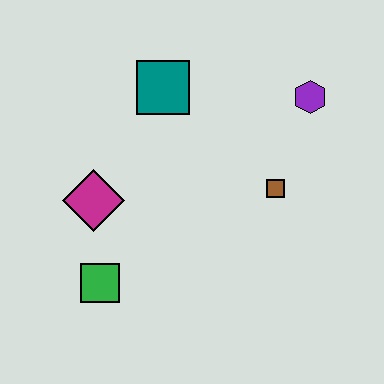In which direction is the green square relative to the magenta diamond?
The green square is below the magenta diamond.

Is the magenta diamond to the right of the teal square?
No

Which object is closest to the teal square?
The magenta diamond is closest to the teal square.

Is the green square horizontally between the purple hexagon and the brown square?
No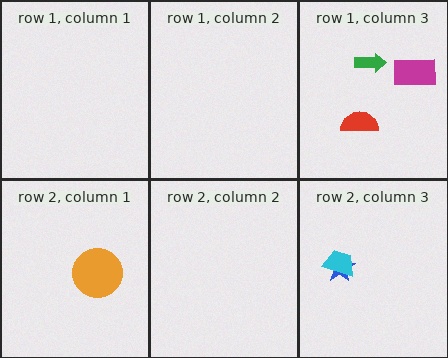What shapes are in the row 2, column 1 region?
The orange circle.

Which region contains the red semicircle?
The row 1, column 3 region.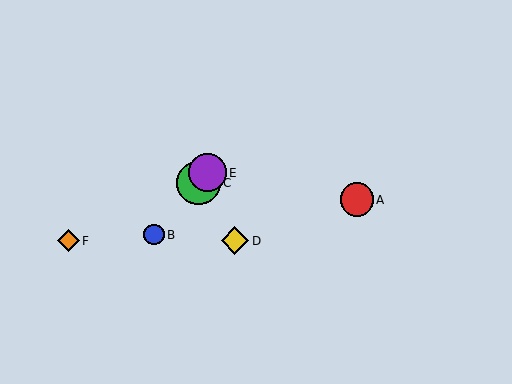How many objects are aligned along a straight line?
3 objects (B, C, E) are aligned along a straight line.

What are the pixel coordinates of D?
Object D is at (235, 241).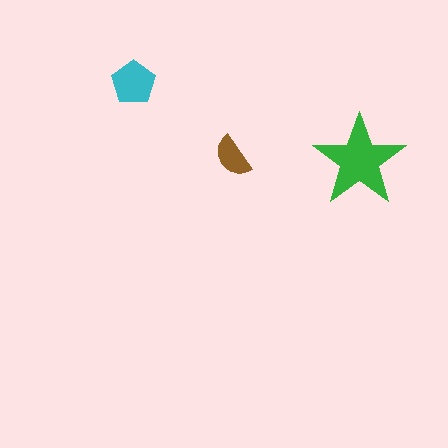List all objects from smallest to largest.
The brown semicircle, the cyan pentagon, the green star.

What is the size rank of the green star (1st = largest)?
1st.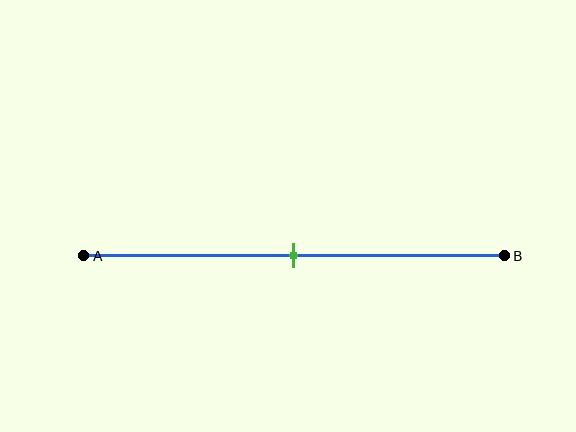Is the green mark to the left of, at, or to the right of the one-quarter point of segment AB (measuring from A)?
The green mark is to the right of the one-quarter point of segment AB.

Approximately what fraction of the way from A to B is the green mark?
The green mark is approximately 50% of the way from A to B.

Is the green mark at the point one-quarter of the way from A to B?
No, the mark is at about 50% from A, not at the 25% one-quarter point.